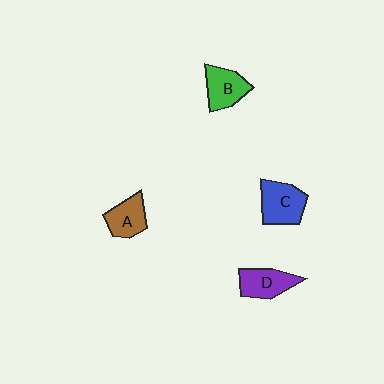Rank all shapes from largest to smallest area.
From largest to smallest: C (blue), B (green), D (purple), A (brown).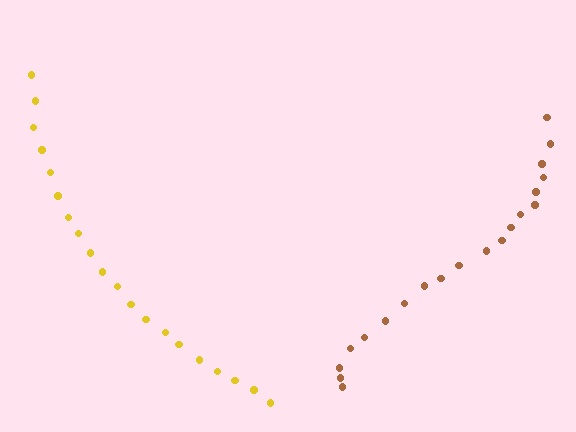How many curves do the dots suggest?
There are 2 distinct paths.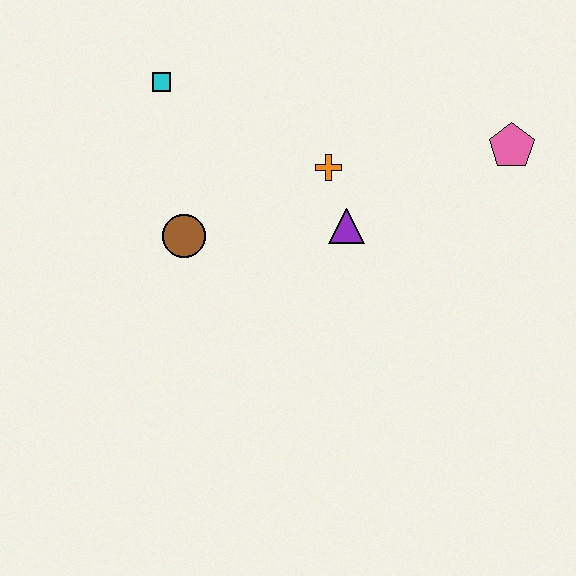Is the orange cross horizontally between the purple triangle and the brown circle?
Yes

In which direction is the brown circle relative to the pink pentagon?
The brown circle is to the left of the pink pentagon.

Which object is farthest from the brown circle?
The pink pentagon is farthest from the brown circle.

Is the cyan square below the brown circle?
No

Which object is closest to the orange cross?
The purple triangle is closest to the orange cross.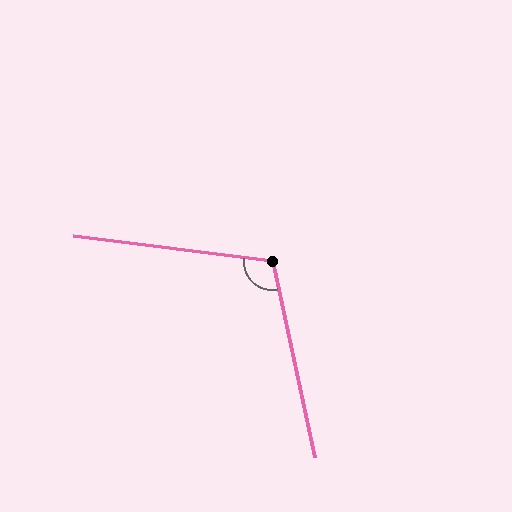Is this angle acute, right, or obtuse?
It is obtuse.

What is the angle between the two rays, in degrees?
Approximately 110 degrees.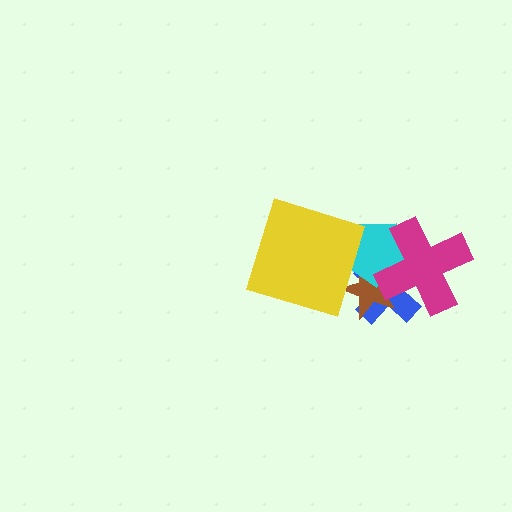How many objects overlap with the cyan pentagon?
4 objects overlap with the cyan pentagon.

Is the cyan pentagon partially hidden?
Yes, it is partially covered by another shape.